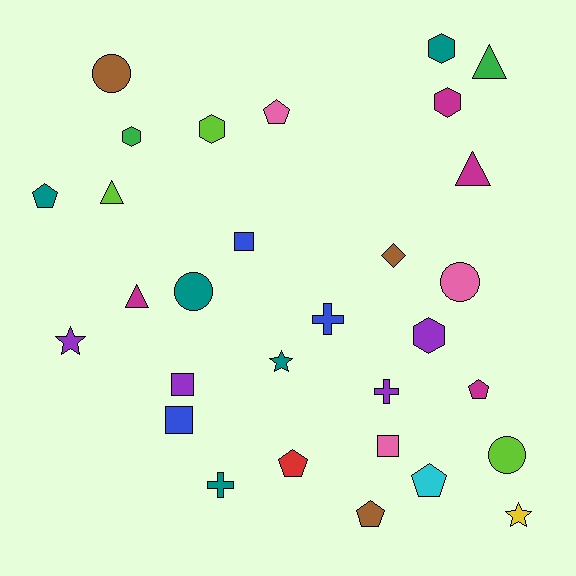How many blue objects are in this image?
There are 3 blue objects.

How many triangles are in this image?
There are 4 triangles.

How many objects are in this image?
There are 30 objects.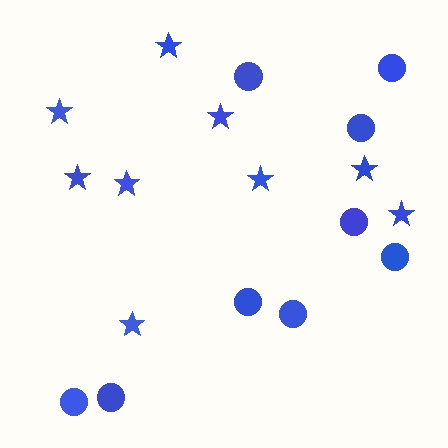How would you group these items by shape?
There are 2 groups: one group of stars (9) and one group of circles (9).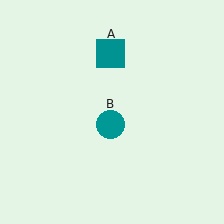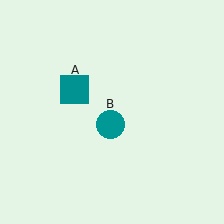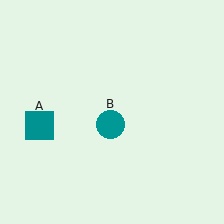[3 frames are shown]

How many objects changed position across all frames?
1 object changed position: teal square (object A).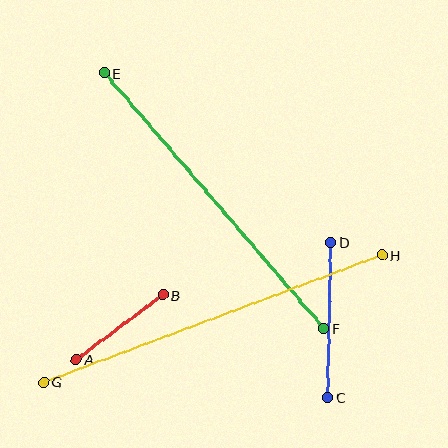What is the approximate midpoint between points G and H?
The midpoint is at approximately (213, 319) pixels.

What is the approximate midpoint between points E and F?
The midpoint is at approximately (214, 201) pixels.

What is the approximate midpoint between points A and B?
The midpoint is at approximately (120, 327) pixels.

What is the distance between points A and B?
The distance is approximately 108 pixels.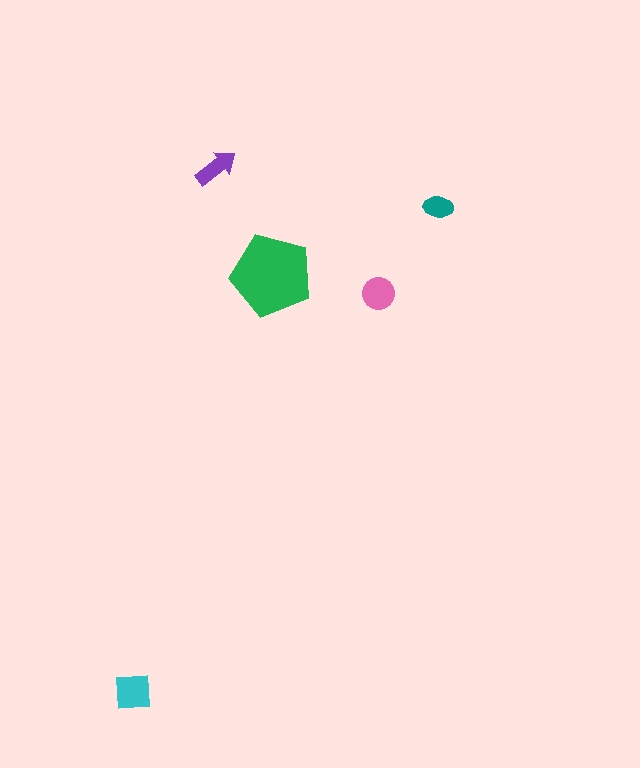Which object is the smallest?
The teal ellipse.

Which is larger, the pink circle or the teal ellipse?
The pink circle.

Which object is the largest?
The green pentagon.